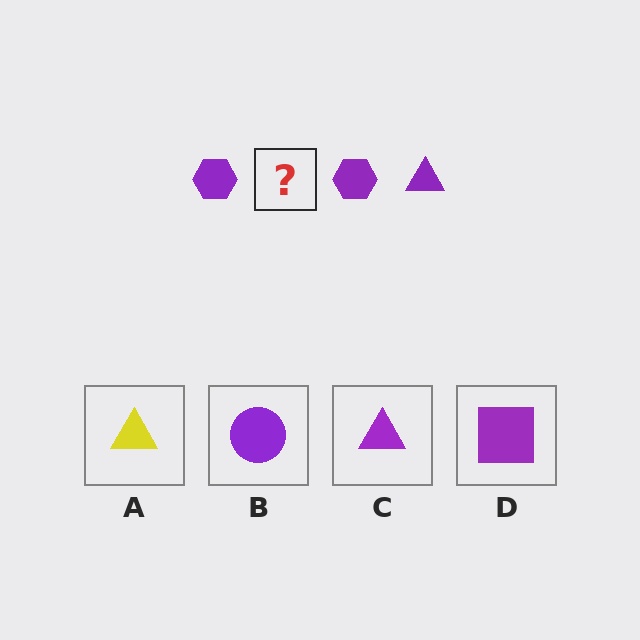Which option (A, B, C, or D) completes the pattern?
C.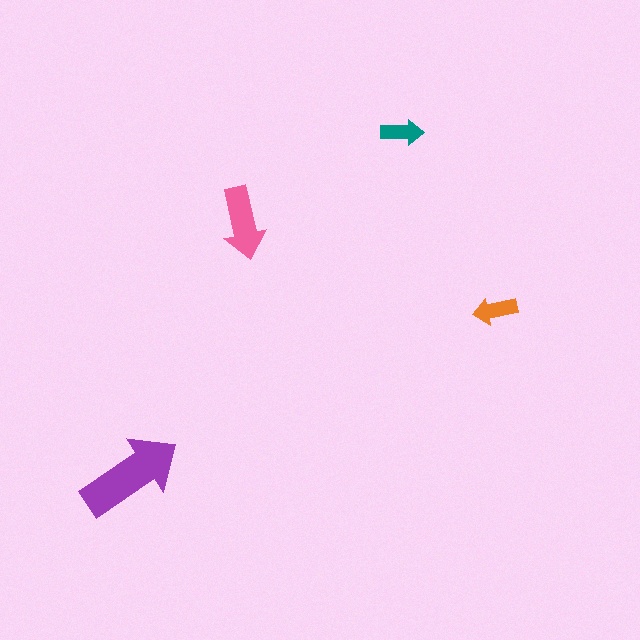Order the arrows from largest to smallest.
the purple one, the pink one, the orange one, the teal one.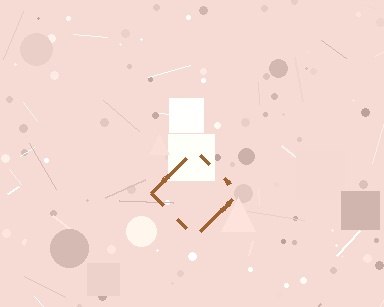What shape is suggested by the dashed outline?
The dashed outline suggests a diamond.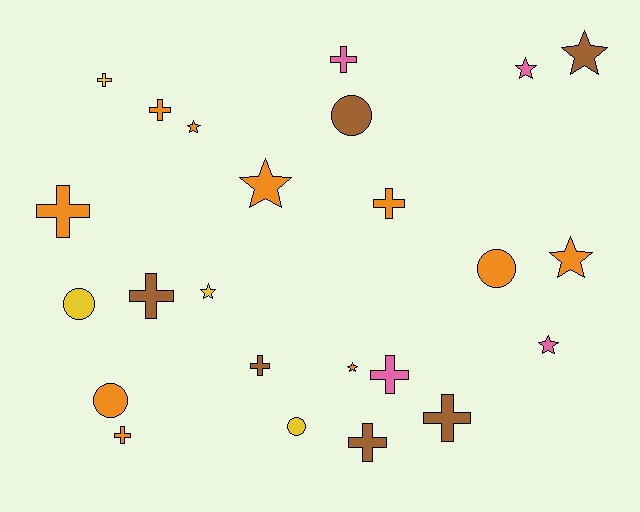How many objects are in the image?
There are 24 objects.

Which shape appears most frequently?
Cross, with 11 objects.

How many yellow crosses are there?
There is 1 yellow cross.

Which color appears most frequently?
Orange, with 10 objects.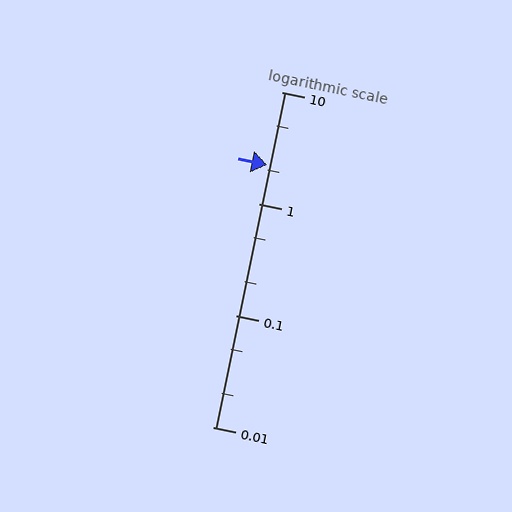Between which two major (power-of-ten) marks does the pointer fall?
The pointer is between 1 and 10.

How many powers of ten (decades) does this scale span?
The scale spans 3 decades, from 0.01 to 10.